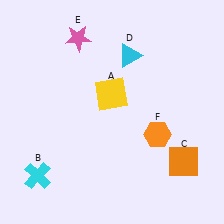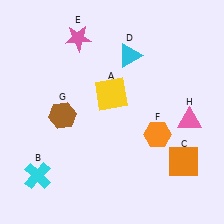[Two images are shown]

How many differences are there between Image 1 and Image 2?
There are 2 differences between the two images.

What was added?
A brown hexagon (G), a pink triangle (H) were added in Image 2.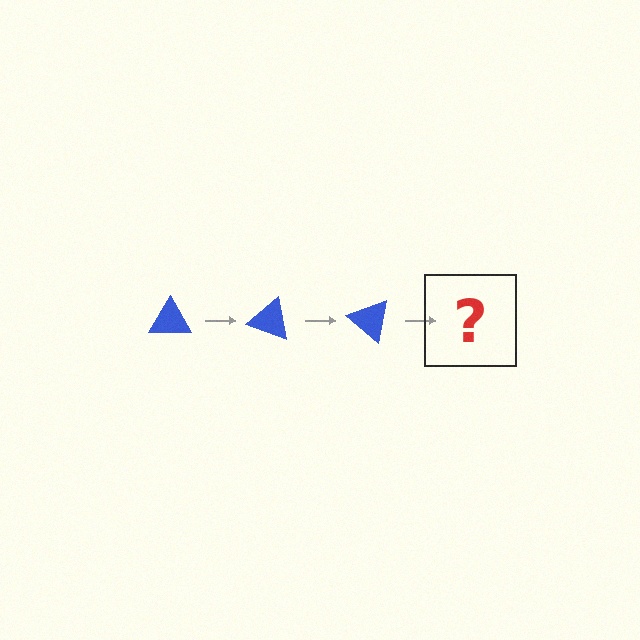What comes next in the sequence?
The next element should be a blue triangle rotated 60 degrees.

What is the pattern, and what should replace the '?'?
The pattern is that the triangle rotates 20 degrees each step. The '?' should be a blue triangle rotated 60 degrees.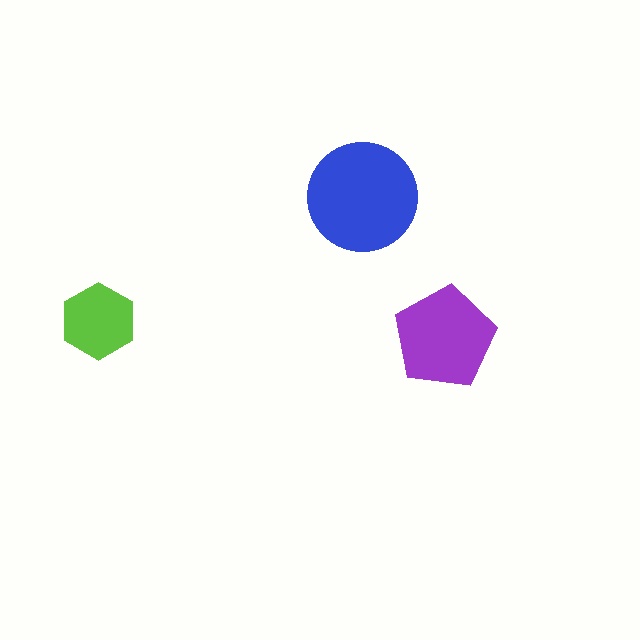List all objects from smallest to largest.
The lime hexagon, the purple pentagon, the blue circle.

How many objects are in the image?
There are 3 objects in the image.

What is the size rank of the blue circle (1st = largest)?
1st.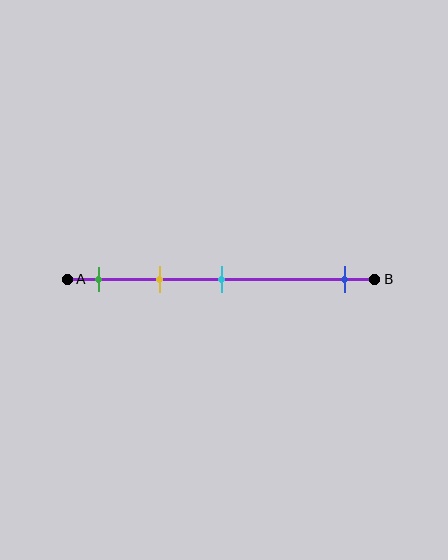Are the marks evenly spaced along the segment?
No, the marks are not evenly spaced.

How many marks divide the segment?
There are 4 marks dividing the segment.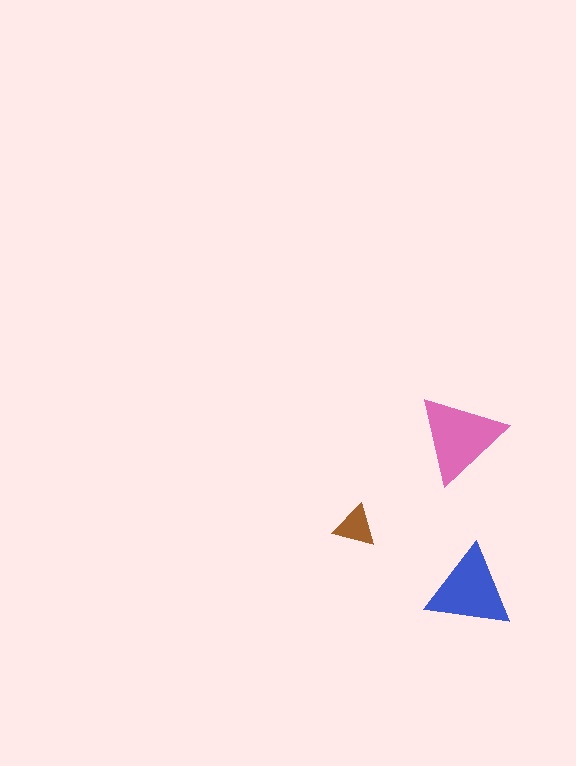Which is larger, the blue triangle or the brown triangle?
The blue one.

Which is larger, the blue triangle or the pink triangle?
The pink one.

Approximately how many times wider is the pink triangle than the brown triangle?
About 2 times wider.